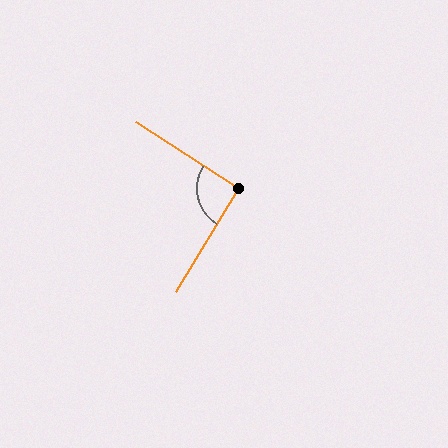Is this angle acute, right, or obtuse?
It is approximately a right angle.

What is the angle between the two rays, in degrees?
Approximately 91 degrees.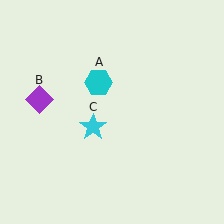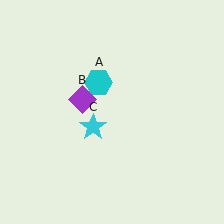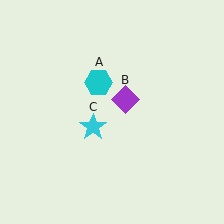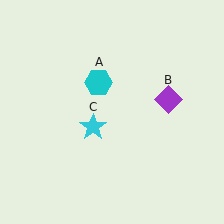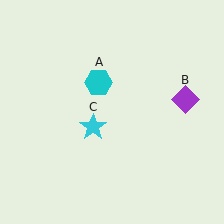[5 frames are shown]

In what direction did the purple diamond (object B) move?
The purple diamond (object B) moved right.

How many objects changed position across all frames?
1 object changed position: purple diamond (object B).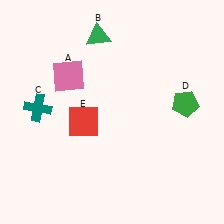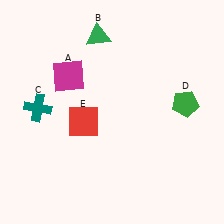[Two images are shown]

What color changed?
The square (A) changed from pink in Image 1 to magenta in Image 2.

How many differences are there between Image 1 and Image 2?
There is 1 difference between the two images.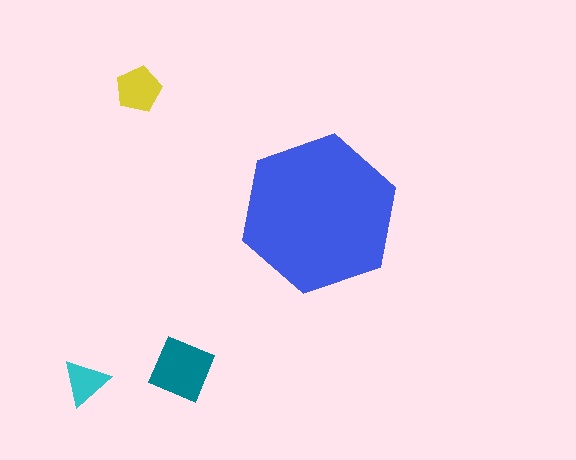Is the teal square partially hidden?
No, the teal square is fully visible.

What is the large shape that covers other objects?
A blue hexagon.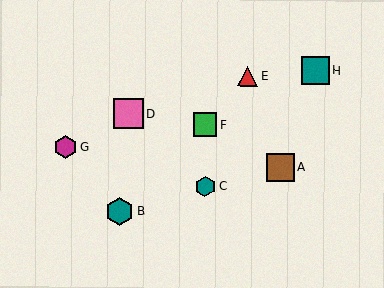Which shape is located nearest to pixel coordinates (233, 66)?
The red triangle (labeled E) at (247, 76) is nearest to that location.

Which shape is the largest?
The pink square (labeled D) is the largest.